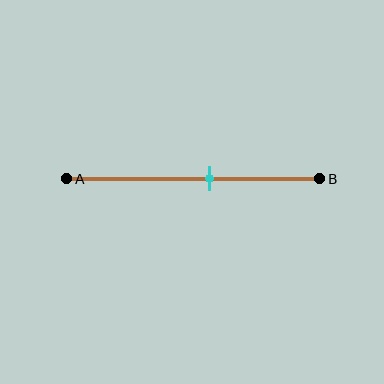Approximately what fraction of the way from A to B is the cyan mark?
The cyan mark is approximately 55% of the way from A to B.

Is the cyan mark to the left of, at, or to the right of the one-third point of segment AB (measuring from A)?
The cyan mark is to the right of the one-third point of segment AB.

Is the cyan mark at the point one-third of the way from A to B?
No, the mark is at about 55% from A, not at the 33% one-third point.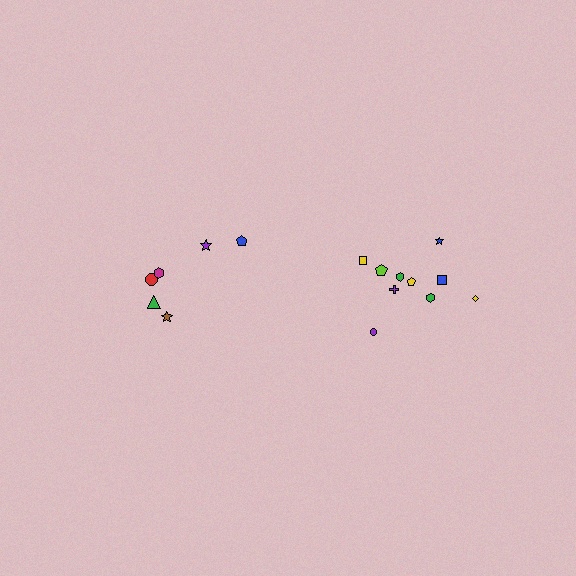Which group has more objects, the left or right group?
The right group.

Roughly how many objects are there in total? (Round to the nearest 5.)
Roughly 15 objects in total.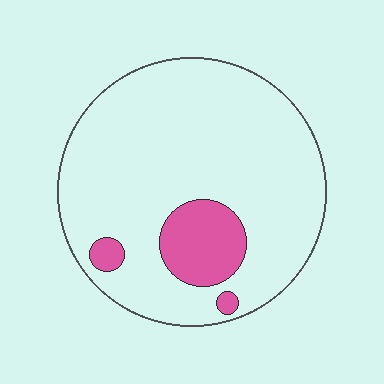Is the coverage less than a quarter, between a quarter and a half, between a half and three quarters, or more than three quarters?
Less than a quarter.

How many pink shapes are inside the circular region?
3.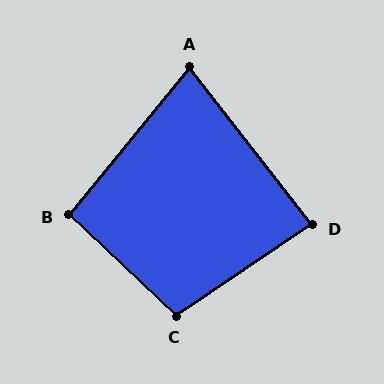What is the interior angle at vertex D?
Approximately 86 degrees (approximately right).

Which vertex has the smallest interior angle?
A, at approximately 77 degrees.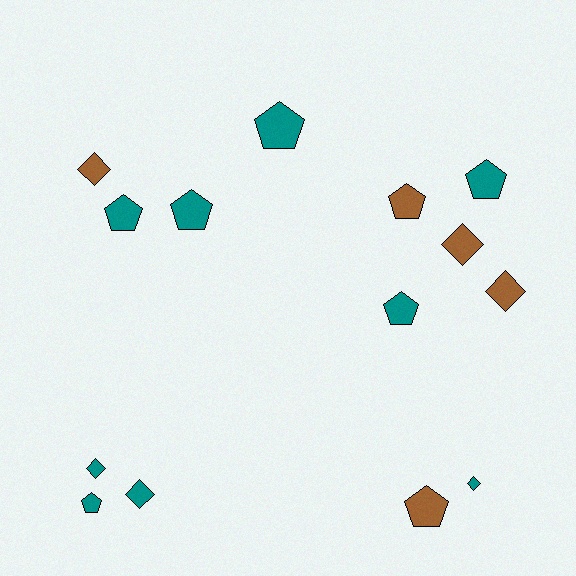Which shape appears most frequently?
Pentagon, with 8 objects.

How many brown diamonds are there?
There are 3 brown diamonds.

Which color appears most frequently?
Teal, with 9 objects.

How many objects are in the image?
There are 14 objects.